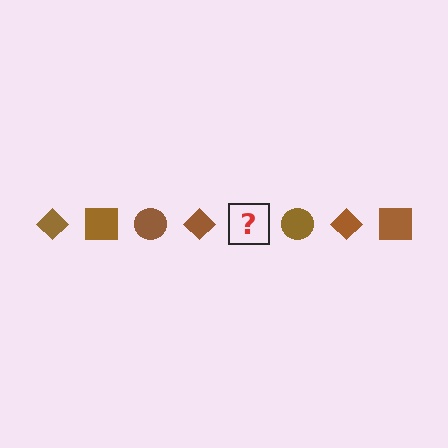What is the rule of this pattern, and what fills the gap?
The rule is that the pattern cycles through diamond, square, circle shapes in brown. The gap should be filled with a brown square.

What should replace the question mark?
The question mark should be replaced with a brown square.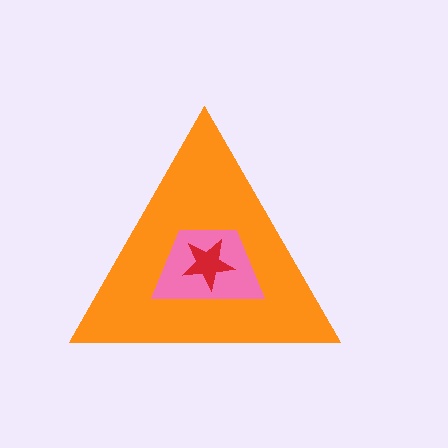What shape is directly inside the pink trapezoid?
The red star.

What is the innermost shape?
The red star.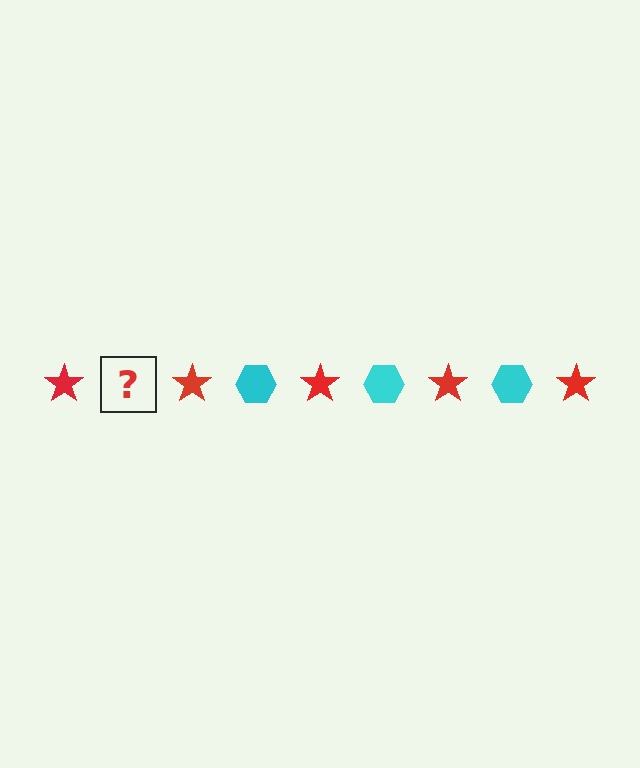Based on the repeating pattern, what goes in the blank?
The blank should be a cyan hexagon.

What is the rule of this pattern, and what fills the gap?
The rule is that the pattern alternates between red star and cyan hexagon. The gap should be filled with a cyan hexagon.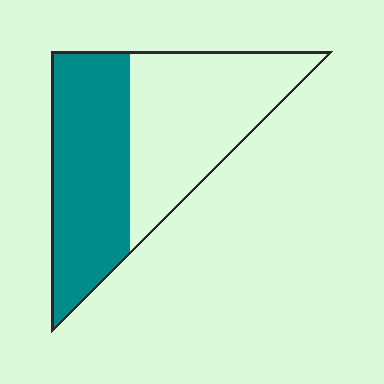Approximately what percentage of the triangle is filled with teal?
Approximately 50%.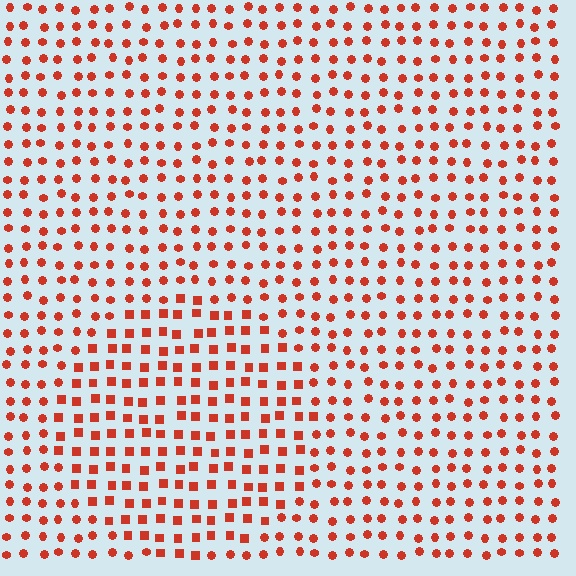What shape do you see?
I see a circle.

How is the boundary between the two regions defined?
The boundary is defined by a change in element shape: squares inside vs. circles outside. All elements share the same color and spacing.